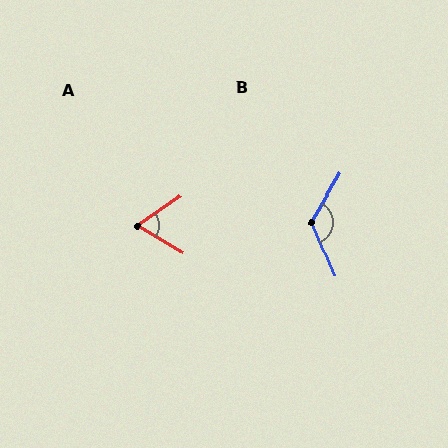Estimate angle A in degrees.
Approximately 65 degrees.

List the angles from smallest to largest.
A (65°), B (127°).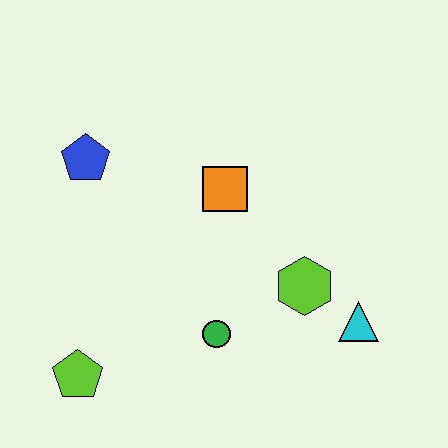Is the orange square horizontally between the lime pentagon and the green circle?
No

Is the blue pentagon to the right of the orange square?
No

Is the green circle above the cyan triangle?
No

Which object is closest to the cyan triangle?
The lime hexagon is closest to the cyan triangle.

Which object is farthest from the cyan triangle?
The blue pentagon is farthest from the cyan triangle.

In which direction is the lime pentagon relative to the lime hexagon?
The lime pentagon is to the left of the lime hexagon.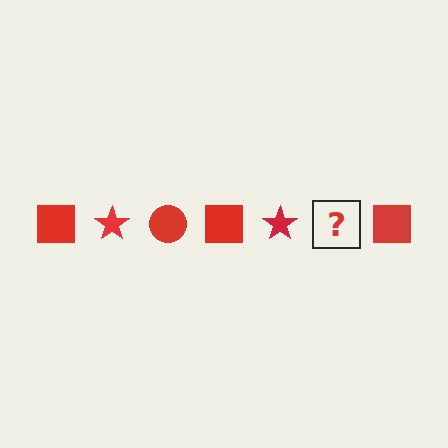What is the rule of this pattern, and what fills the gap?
The rule is that the pattern cycles through square, star, circle shapes in red. The gap should be filled with a red circle.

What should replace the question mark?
The question mark should be replaced with a red circle.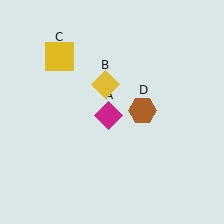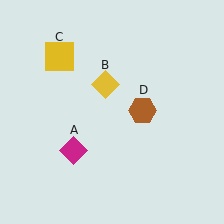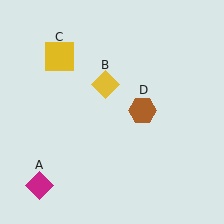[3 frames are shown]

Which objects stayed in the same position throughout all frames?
Yellow diamond (object B) and yellow square (object C) and brown hexagon (object D) remained stationary.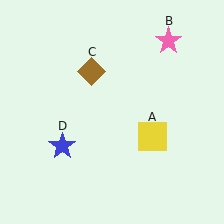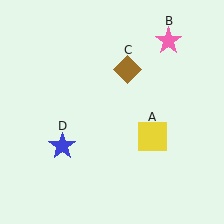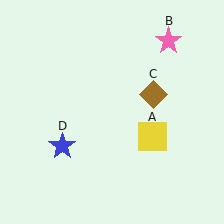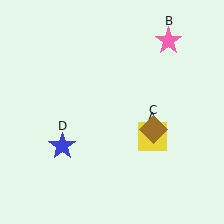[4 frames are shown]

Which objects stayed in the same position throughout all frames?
Yellow square (object A) and pink star (object B) and blue star (object D) remained stationary.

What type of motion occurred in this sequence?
The brown diamond (object C) rotated clockwise around the center of the scene.